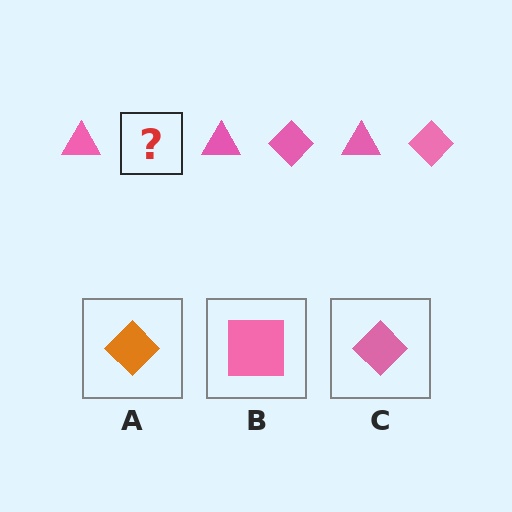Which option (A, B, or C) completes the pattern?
C.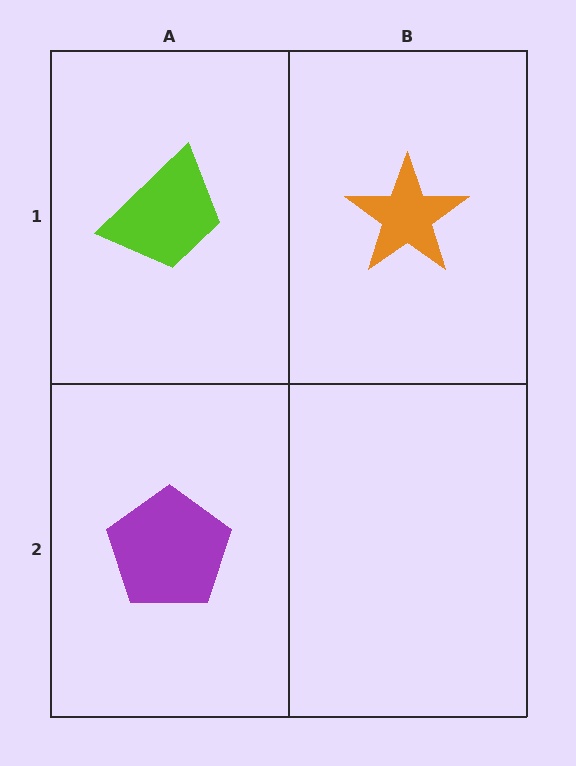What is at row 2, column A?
A purple pentagon.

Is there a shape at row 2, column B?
No, that cell is empty.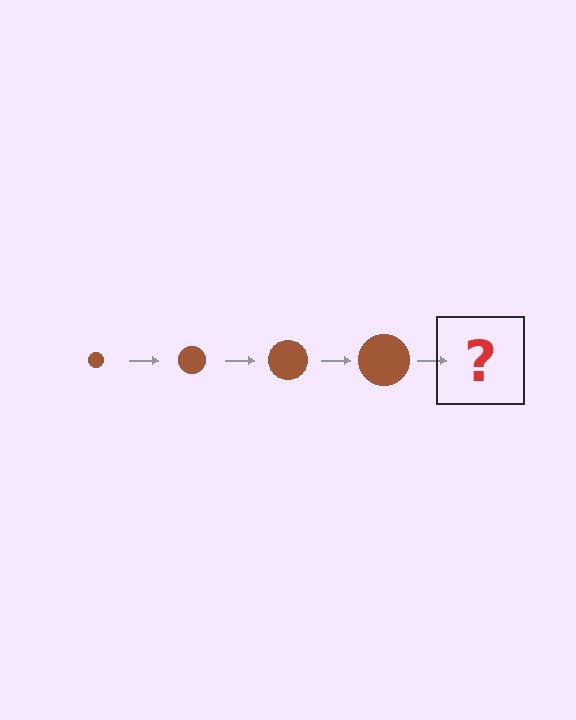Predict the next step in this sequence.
The next step is a brown circle, larger than the previous one.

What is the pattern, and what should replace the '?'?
The pattern is that the circle gets progressively larger each step. The '?' should be a brown circle, larger than the previous one.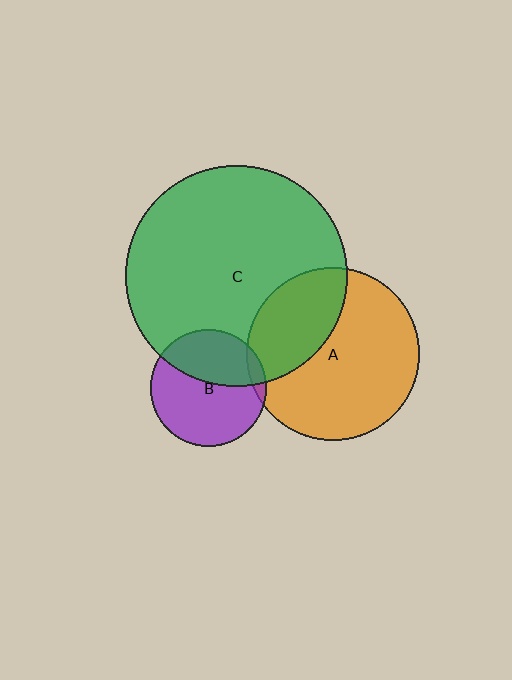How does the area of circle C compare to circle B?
Approximately 3.6 times.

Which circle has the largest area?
Circle C (green).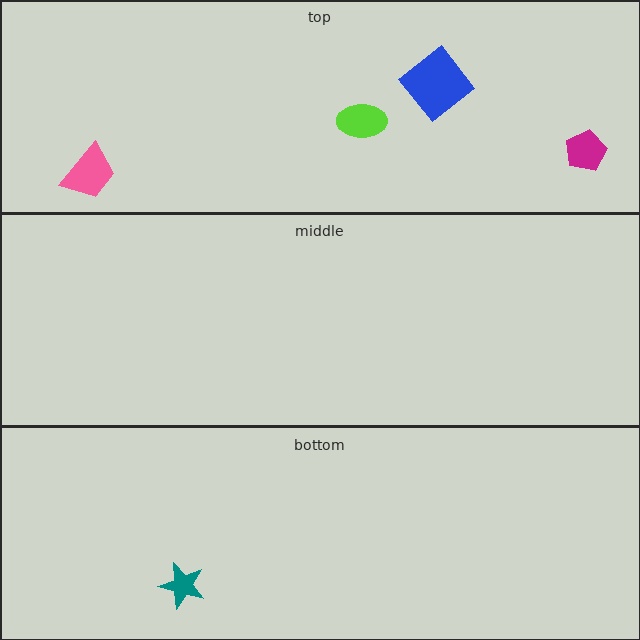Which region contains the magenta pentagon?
The top region.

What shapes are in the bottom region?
The teal star.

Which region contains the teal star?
The bottom region.